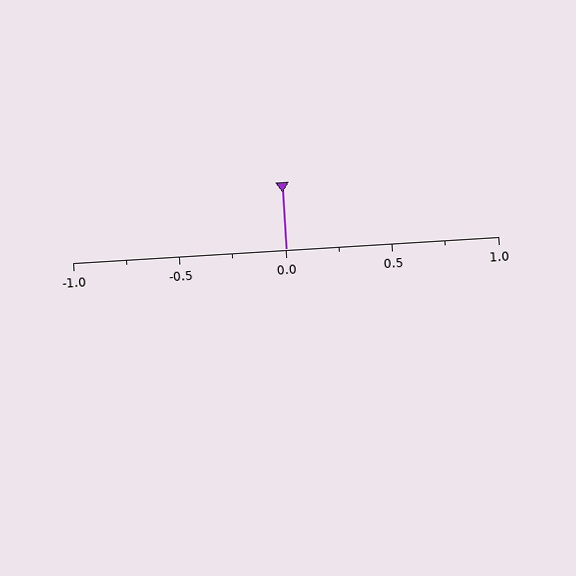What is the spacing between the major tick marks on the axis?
The major ticks are spaced 0.5 apart.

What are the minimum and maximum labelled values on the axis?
The axis runs from -1.0 to 1.0.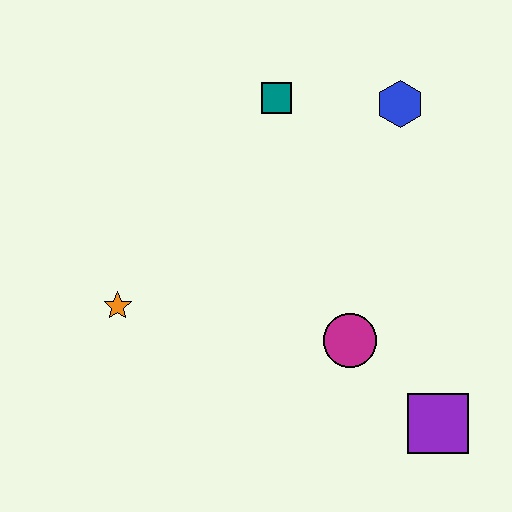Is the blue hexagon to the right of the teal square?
Yes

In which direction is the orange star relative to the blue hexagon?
The orange star is to the left of the blue hexagon.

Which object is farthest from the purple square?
The teal square is farthest from the purple square.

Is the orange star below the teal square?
Yes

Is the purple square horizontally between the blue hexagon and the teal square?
No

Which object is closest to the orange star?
The magenta circle is closest to the orange star.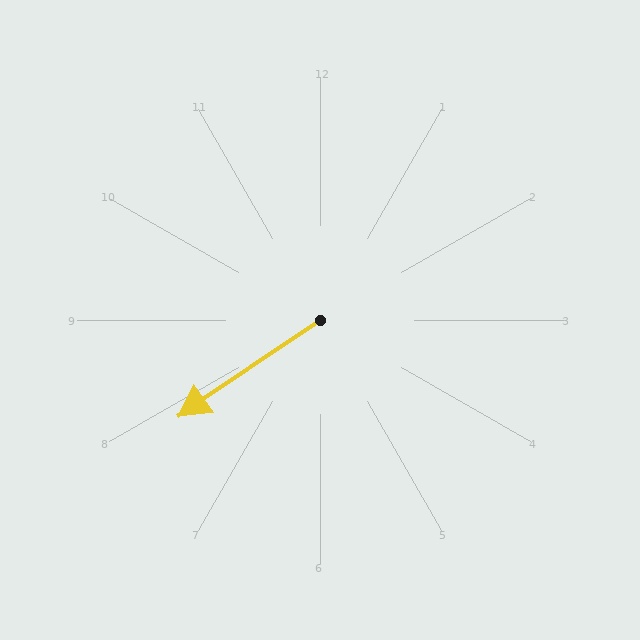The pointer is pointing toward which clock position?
Roughly 8 o'clock.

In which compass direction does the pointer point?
Southwest.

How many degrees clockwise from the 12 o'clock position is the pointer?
Approximately 236 degrees.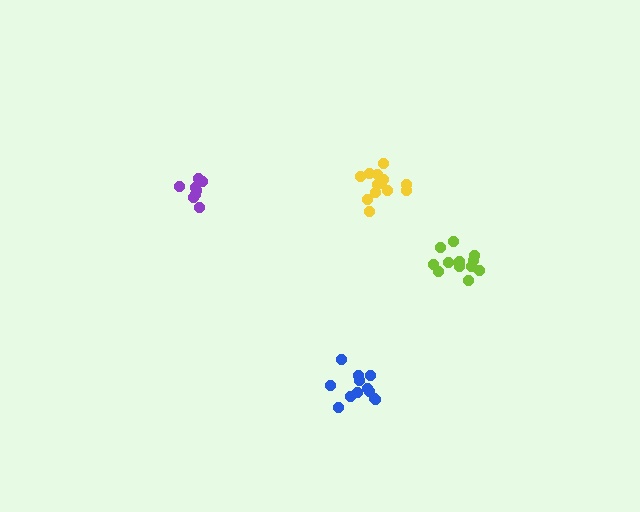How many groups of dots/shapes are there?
There are 4 groups.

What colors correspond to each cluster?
The clusters are colored: yellow, purple, blue, lime.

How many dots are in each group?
Group 1: 14 dots, Group 2: 8 dots, Group 3: 12 dots, Group 4: 12 dots (46 total).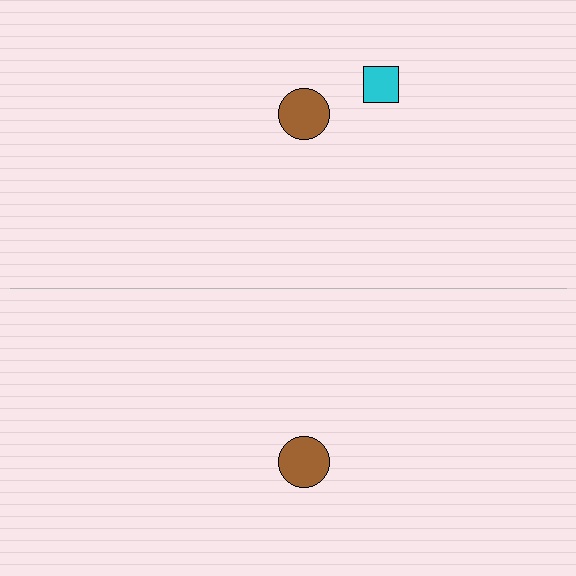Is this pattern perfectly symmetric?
No, the pattern is not perfectly symmetric. A cyan square is missing from the bottom side.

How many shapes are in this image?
There are 3 shapes in this image.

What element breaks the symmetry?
A cyan square is missing from the bottom side.